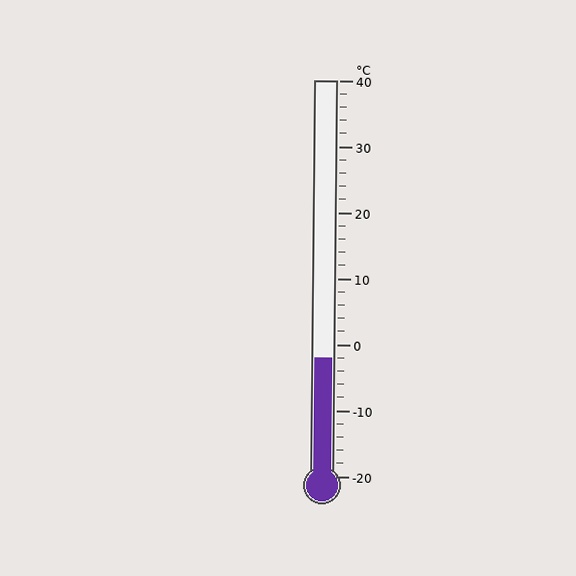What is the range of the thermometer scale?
The thermometer scale ranges from -20°C to 40°C.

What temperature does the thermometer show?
The thermometer shows approximately -2°C.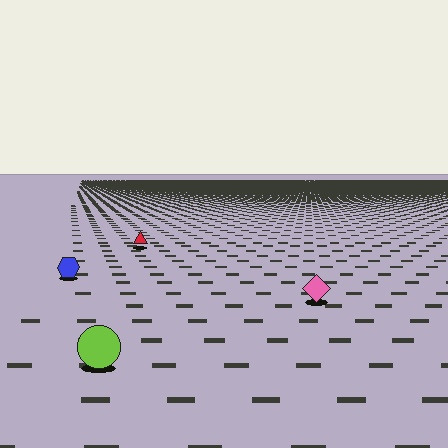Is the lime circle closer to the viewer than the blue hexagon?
Yes. The lime circle is closer — you can tell from the texture gradient: the ground texture is coarser near it.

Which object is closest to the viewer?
The lime circle is closest. The texture marks near it are larger and more spread out.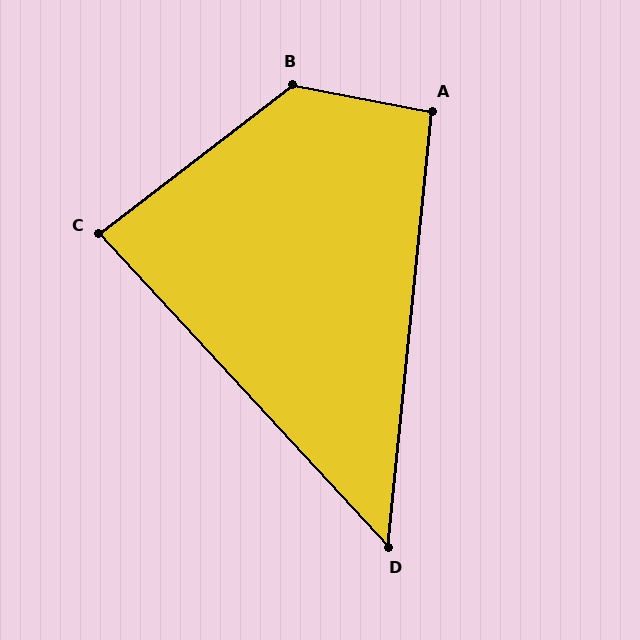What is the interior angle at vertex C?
Approximately 85 degrees (acute).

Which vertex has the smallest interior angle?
D, at approximately 49 degrees.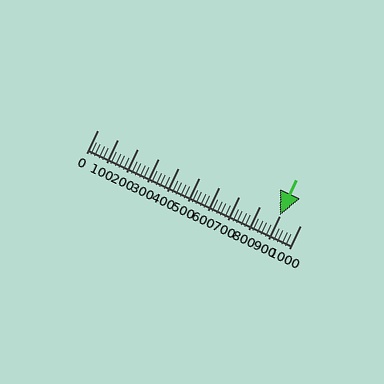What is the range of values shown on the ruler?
The ruler shows values from 0 to 1000.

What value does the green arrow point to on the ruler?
The green arrow points to approximately 899.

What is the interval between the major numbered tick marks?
The major tick marks are spaced 100 units apart.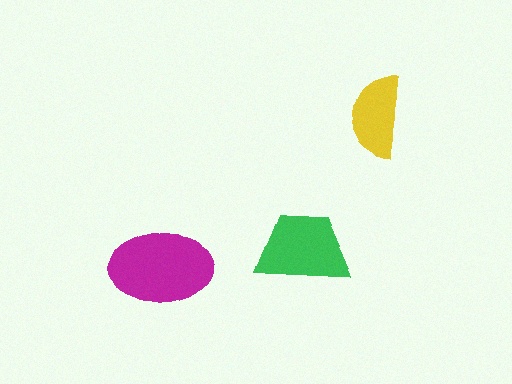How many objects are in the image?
There are 3 objects in the image.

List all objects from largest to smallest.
The magenta ellipse, the green trapezoid, the yellow semicircle.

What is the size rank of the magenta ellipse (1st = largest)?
1st.